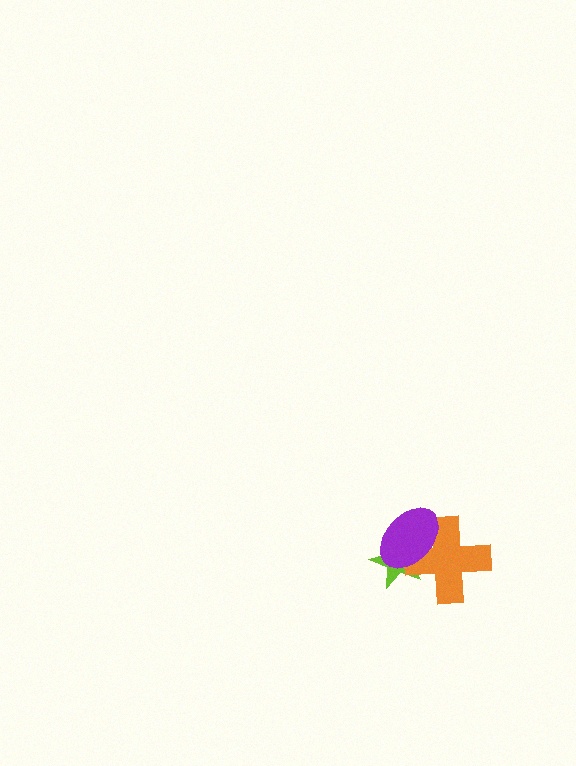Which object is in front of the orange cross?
The purple ellipse is in front of the orange cross.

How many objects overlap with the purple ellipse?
2 objects overlap with the purple ellipse.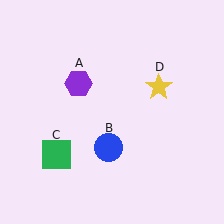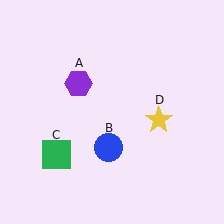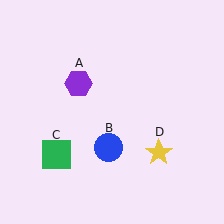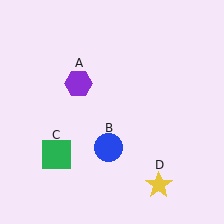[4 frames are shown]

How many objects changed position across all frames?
1 object changed position: yellow star (object D).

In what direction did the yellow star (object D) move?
The yellow star (object D) moved down.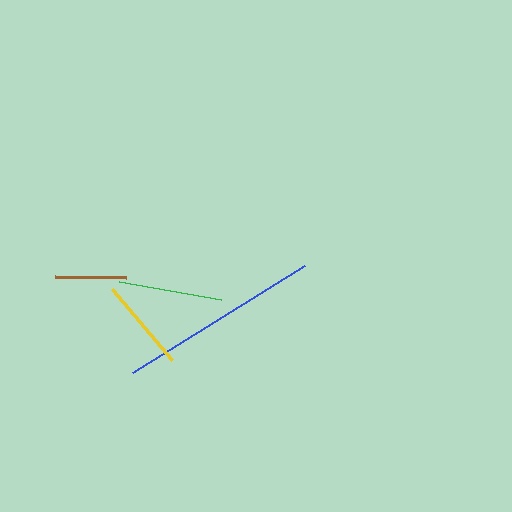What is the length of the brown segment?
The brown segment is approximately 71 pixels long.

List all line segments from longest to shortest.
From longest to shortest: blue, green, yellow, brown.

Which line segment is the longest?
The blue line is the longest at approximately 202 pixels.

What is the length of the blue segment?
The blue segment is approximately 202 pixels long.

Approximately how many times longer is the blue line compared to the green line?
The blue line is approximately 1.9 times the length of the green line.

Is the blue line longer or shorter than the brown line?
The blue line is longer than the brown line.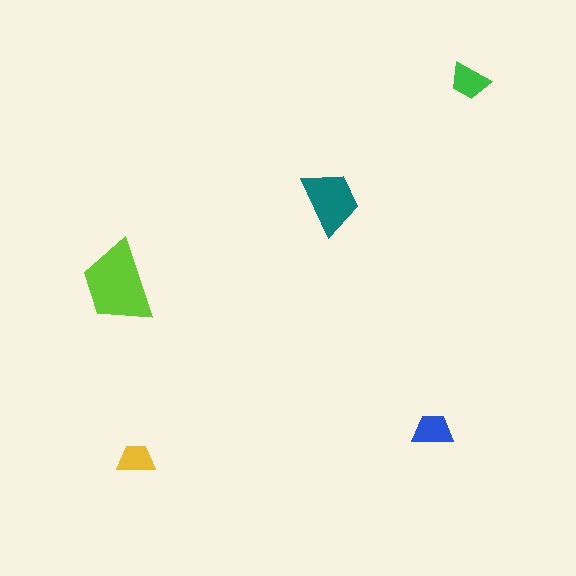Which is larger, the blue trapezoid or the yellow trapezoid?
The blue one.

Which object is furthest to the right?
The green trapezoid is rightmost.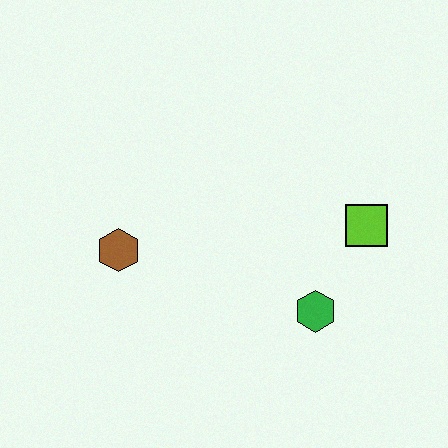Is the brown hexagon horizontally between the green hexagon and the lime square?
No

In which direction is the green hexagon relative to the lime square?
The green hexagon is below the lime square.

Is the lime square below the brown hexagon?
No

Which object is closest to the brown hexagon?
The green hexagon is closest to the brown hexagon.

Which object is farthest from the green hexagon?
The brown hexagon is farthest from the green hexagon.